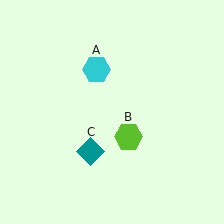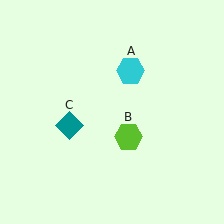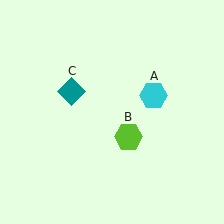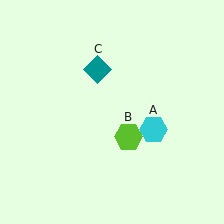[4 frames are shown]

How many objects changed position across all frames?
2 objects changed position: cyan hexagon (object A), teal diamond (object C).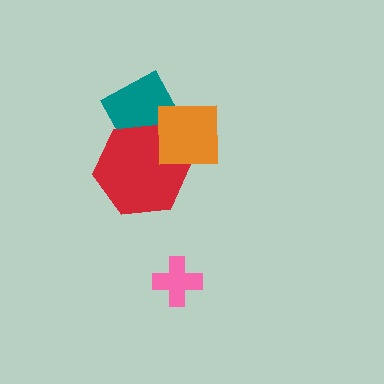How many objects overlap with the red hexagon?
2 objects overlap with the red hexagon.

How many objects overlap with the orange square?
2 objects overlap with the orange square.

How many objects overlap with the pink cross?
0 objects overlap with the pink cross.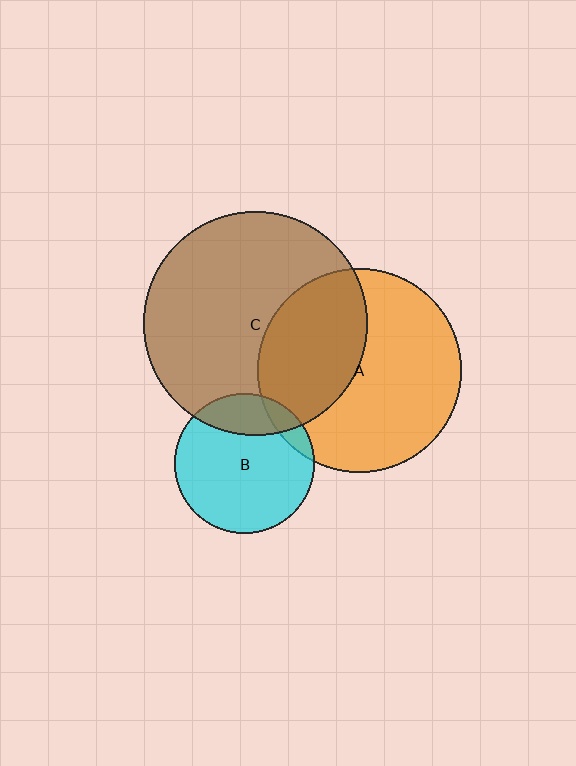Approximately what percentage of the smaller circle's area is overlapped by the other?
Approximately 10%.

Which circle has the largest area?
Circle C (brown).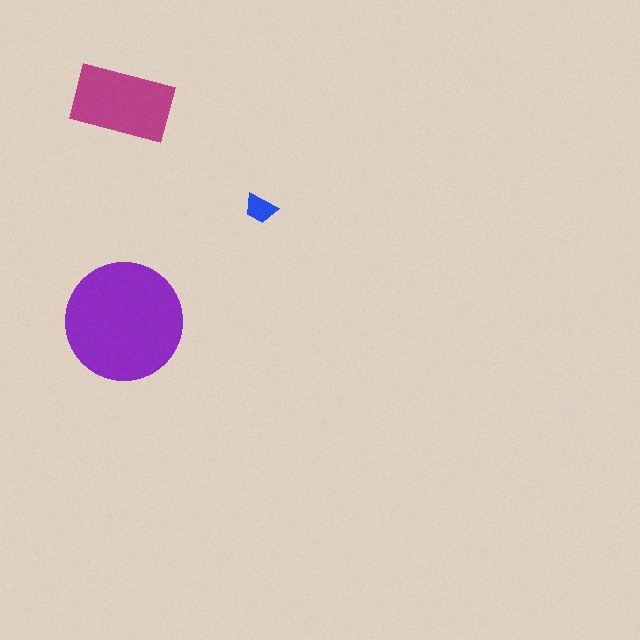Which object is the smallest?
The blue trapezoid.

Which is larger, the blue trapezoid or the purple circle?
The purple circle.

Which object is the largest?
The purple circle.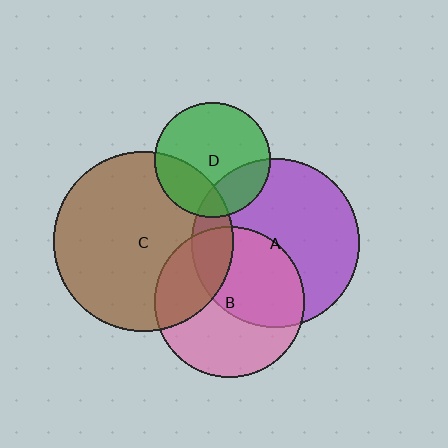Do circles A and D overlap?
Yes.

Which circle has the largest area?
Circle C (brown).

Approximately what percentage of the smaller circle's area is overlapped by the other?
Approximately 25%.